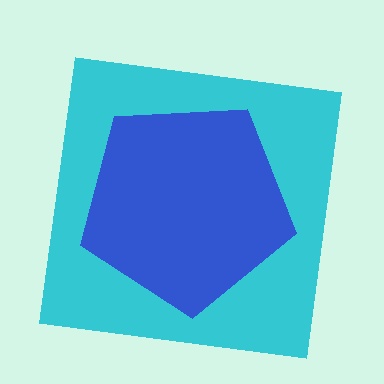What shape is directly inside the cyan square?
The blue pentagon.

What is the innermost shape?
The blue pentagon.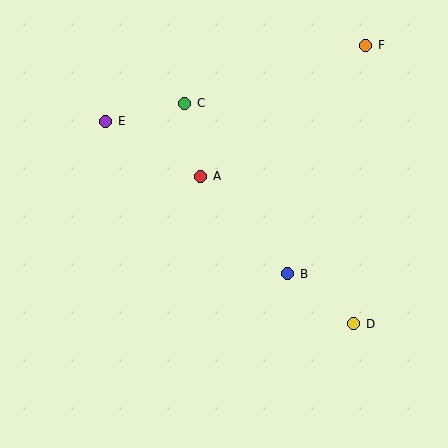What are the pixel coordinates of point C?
Point C is at (185, 103).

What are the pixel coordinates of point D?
Point D is at (354, 324).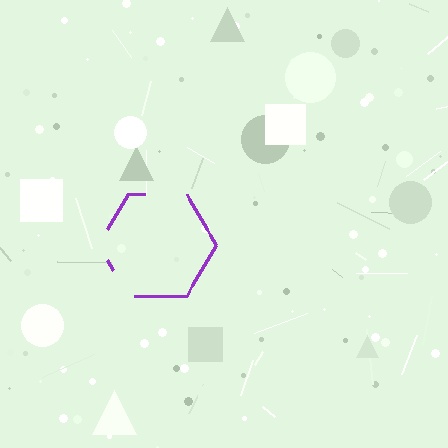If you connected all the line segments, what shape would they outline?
They would outline a hexagon.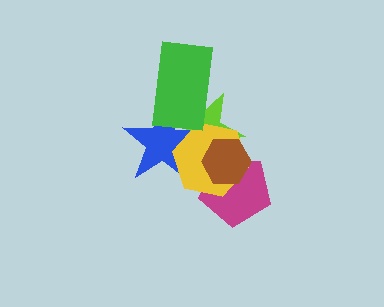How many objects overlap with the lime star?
5 objects overlap with the lime star.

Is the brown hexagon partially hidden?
No, no other shape covers it.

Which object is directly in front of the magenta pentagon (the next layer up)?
The yellow hexagon is directly in front of the magenta pentagon.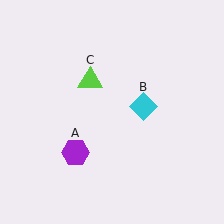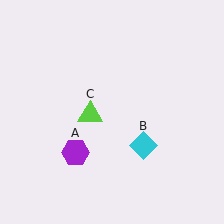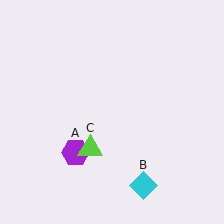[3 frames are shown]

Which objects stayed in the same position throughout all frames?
Purple hexagon (object A) remained stationary.